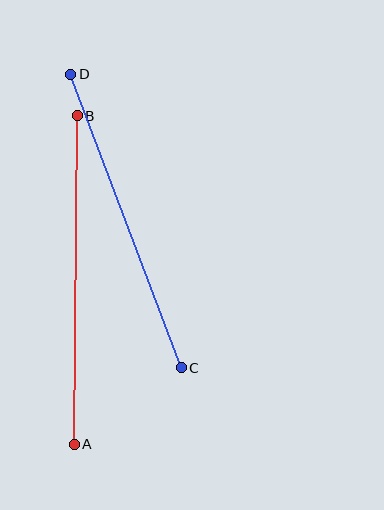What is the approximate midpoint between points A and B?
The midpoint is at approximately (76, 280) pixels.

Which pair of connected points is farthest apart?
Points A and B are farthest apart.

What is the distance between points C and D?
The distance is approximately 314 pixels.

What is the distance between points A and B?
The distance is approximately 329 pixels.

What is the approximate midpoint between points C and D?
The midpoint is at approximately (126, 221) pixels.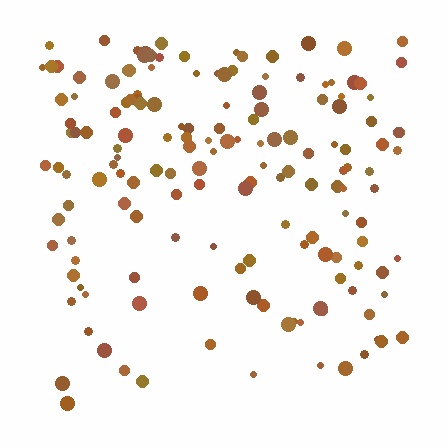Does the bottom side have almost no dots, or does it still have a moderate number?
Still a moderate number, just noticeably fewer than the top.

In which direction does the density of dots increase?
From bottom to top, with the top side densest.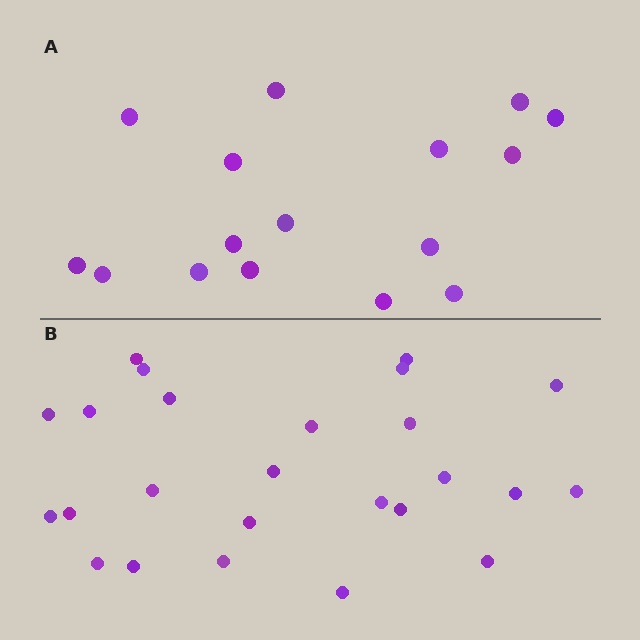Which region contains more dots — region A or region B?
Region B (the bottom region) has more dots.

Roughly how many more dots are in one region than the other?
Region B has roughly 8 or so more dots than region A.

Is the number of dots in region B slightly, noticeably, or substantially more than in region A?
Region B has substantially more. The ratio is roughly 1.6 to 1.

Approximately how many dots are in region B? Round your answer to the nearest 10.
About 20 dots. (The exact count is 25, which rounds to 20.)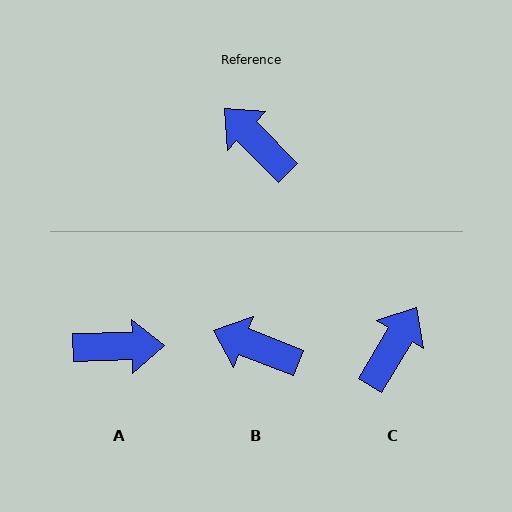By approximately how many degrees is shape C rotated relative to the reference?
Approximately 76 degrees clockwise.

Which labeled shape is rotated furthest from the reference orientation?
A, about 133 degrees away.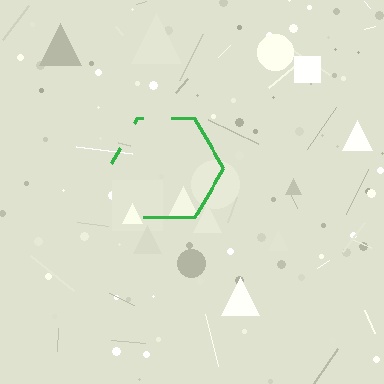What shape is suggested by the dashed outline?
The dashed outline suggests a hexagon.